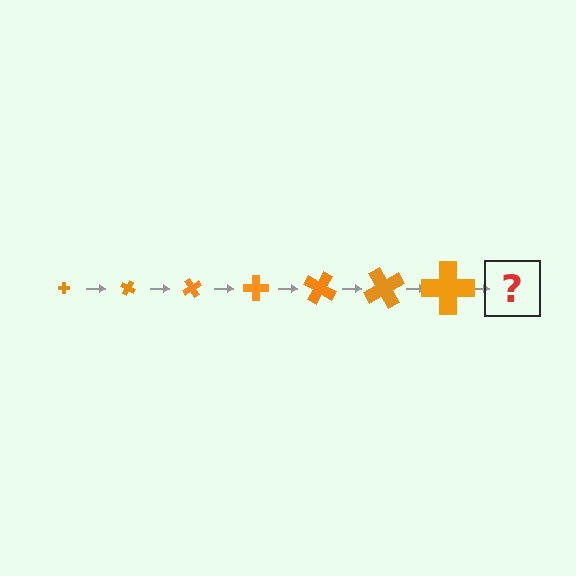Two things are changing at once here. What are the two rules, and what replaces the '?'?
The two rules are that the cross grows larger each step and it rotates 30 degrees each step. The '?' should be a cross, larger than the previous one and rotated 210 degrees from the start.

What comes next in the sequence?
The next element should be a cross, larger than the previous one and rotated 210 degrees from the start.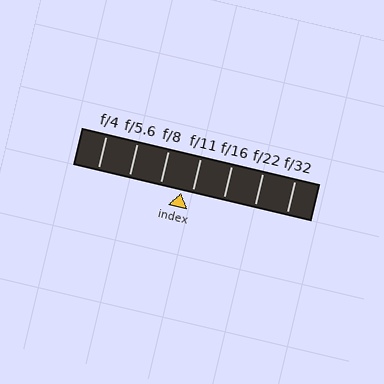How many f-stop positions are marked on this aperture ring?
There are 7 f-stop positions marked.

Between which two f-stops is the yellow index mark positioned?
The index mark is between f/8 and f/11.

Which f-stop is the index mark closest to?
The index mark is closest to f/11.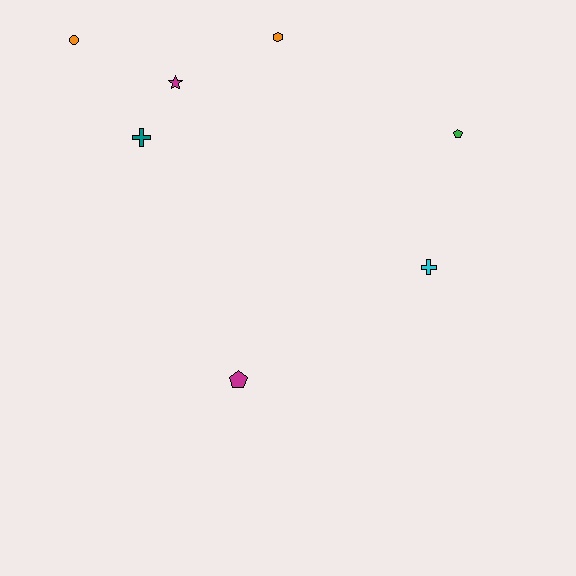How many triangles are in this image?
There are no triangles.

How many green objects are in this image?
There is 1 green object.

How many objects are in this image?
There are 7 objects.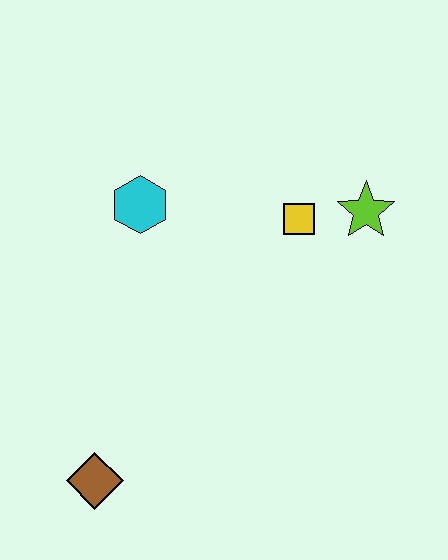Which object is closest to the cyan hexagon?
The yellow square is closest to the cyan hexagon.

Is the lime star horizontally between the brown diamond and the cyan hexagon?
No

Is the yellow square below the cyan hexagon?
Yes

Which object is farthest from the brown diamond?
The lime star is farthest from the brown diamond.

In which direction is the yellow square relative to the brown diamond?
The yellow square is above the brown diamond.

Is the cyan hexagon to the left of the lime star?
Yes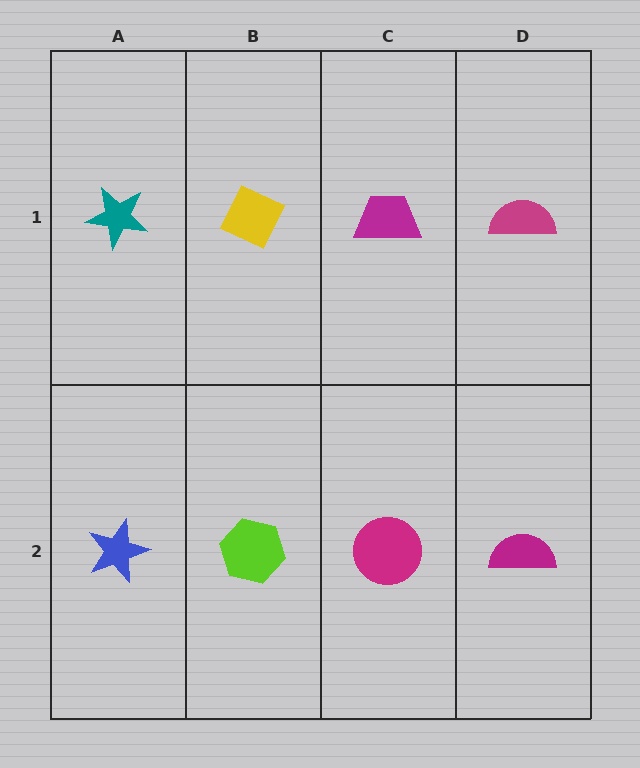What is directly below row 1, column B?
A lime hexagon.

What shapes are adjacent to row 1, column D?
A magenta semicircle (row 2, column D), a magenta trapezoid (row 1, column C).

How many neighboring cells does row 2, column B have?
3.